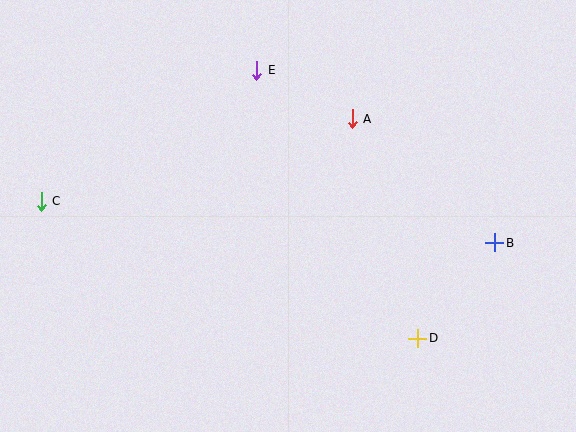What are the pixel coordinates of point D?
Point D is at (418, 338).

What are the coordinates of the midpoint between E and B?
The midpoint between E and B is at (376, 156).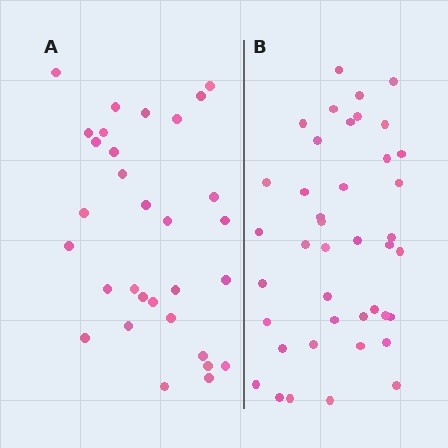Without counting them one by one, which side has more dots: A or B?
Region B (the right region) has more dots.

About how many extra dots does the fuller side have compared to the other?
Region B has roughly 10 or so more dots than region A.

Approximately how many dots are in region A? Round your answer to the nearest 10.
About 30 dots. (The exact count is 31, which rounds to 30.)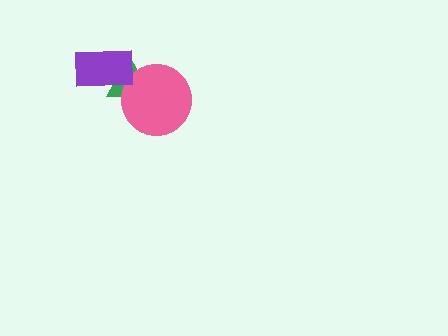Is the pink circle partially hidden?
No, no other shape covers it.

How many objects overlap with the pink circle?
1 object overlaps with the pink circle.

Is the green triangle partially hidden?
Yes, it is partially covered by another shape.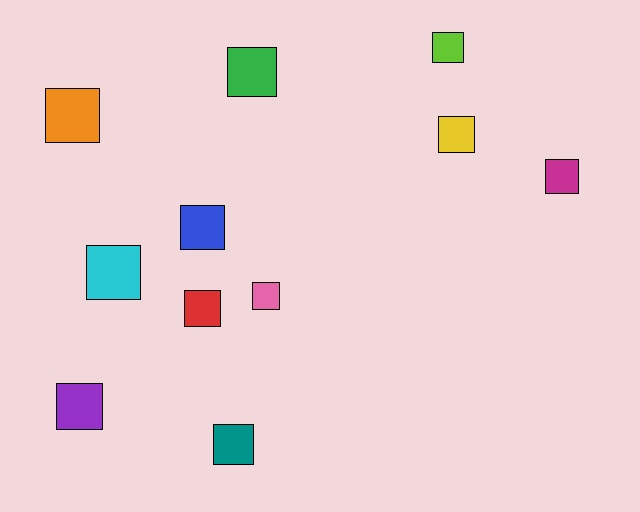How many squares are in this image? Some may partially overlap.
There are 11 squares.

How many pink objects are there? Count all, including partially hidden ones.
There is 1 pink object.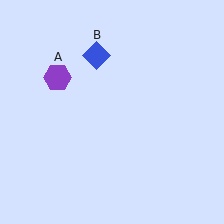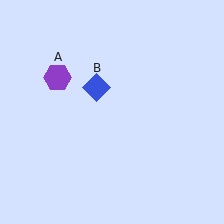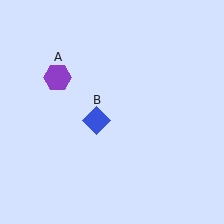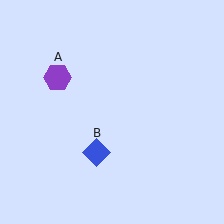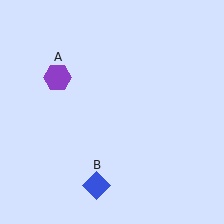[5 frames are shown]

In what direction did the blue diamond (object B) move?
The blue diamond (object B) moved down.